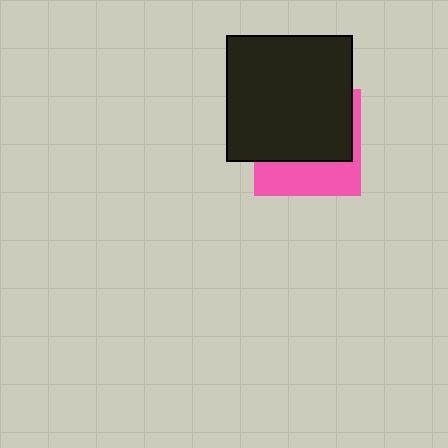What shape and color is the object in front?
The object in front is a black square.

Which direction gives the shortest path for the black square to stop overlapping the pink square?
Moving up gives the shortest separation.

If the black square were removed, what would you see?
You would see the complete pink square.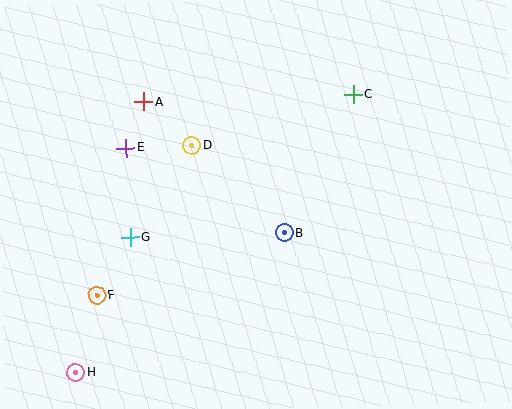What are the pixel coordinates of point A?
Point A is at (144, 102).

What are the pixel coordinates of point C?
Point C is at (353, 94).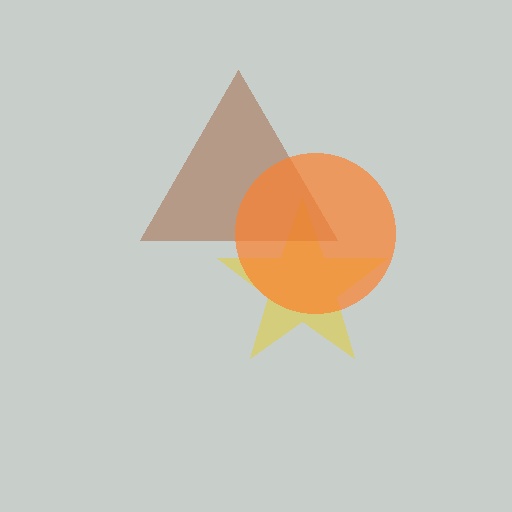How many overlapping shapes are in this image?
There are 3 overlapping shapes in the image.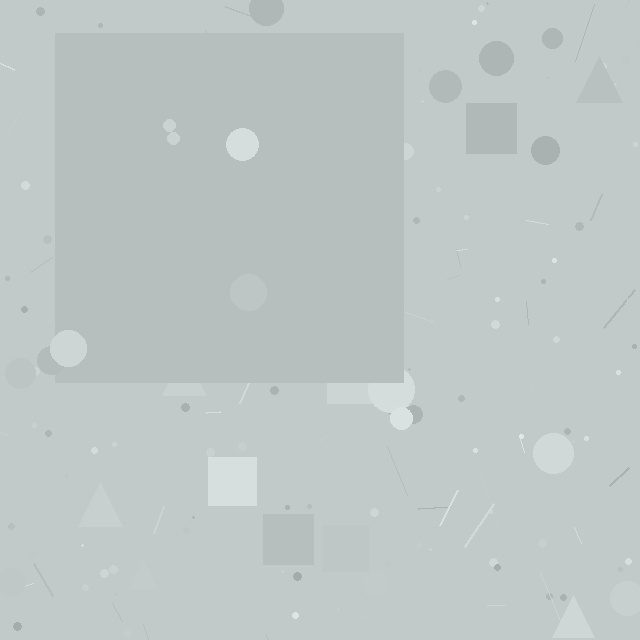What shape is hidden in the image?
A square is hidden in the image.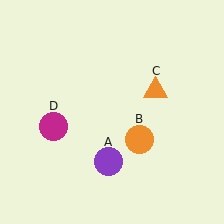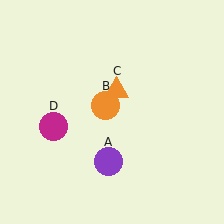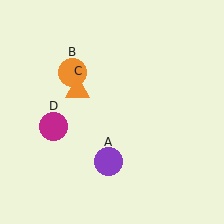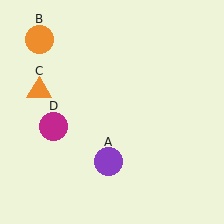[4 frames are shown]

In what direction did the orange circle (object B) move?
The orange circle (object B) moved up and to the left.